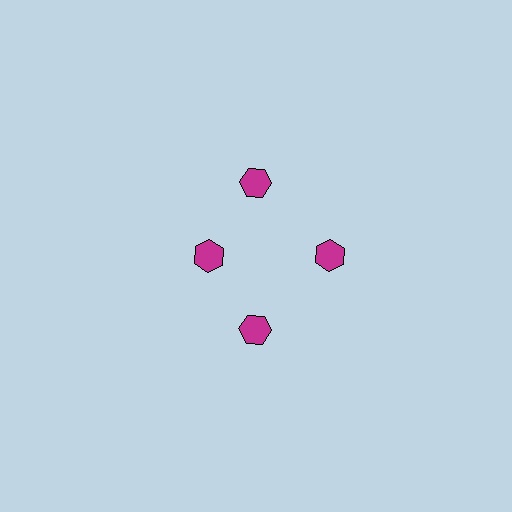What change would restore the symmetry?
The symmetry would be restored by moving it outward, back onto the ring so that all 4 hexagons sit at equal angles and equal distance from the center.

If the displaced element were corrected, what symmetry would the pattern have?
It would have 4-fold rotational symmetry — the pattern would map onto itself every 90 degrees.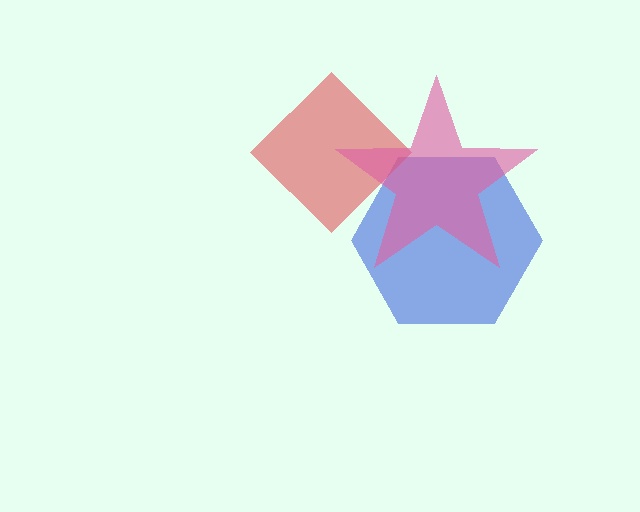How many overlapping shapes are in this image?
There are 3 overlapping shapes in the image.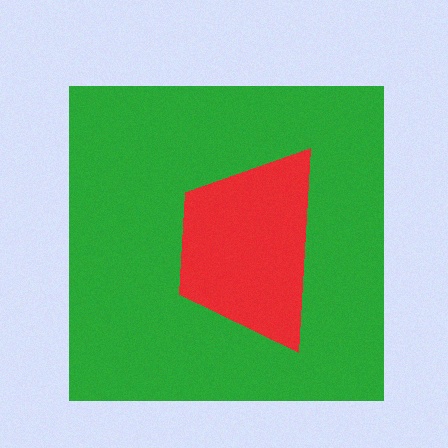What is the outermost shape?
The green square.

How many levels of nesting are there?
2.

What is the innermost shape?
The red trapezoid.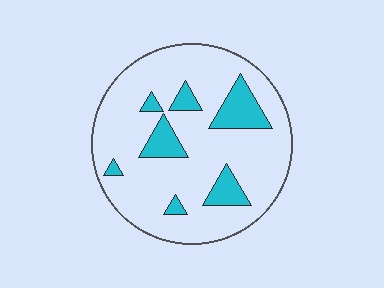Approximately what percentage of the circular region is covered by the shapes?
Approximately 15%.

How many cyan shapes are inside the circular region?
7.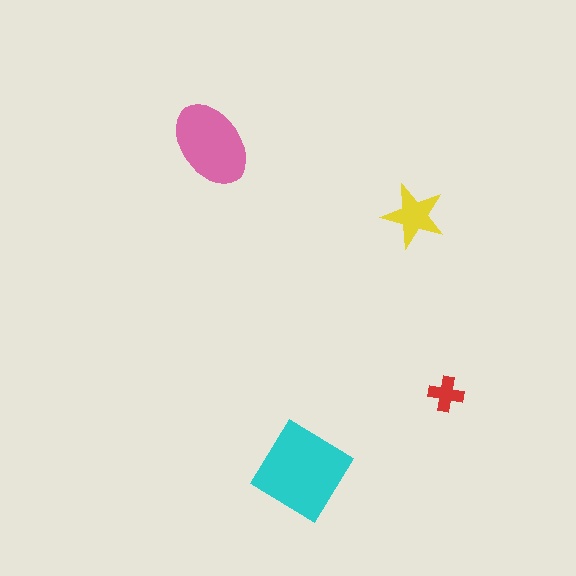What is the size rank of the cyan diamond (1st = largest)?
1st.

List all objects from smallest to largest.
The red cross, the yellow star, the pink ellipse, the cyan diamond.